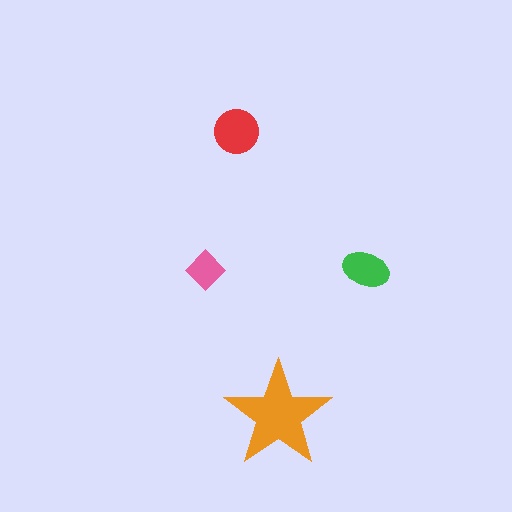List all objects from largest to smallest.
The orange star, the red circle, the green ellipse, the pink diamond.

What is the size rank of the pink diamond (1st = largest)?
4th.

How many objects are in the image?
There are 4 objects in the image.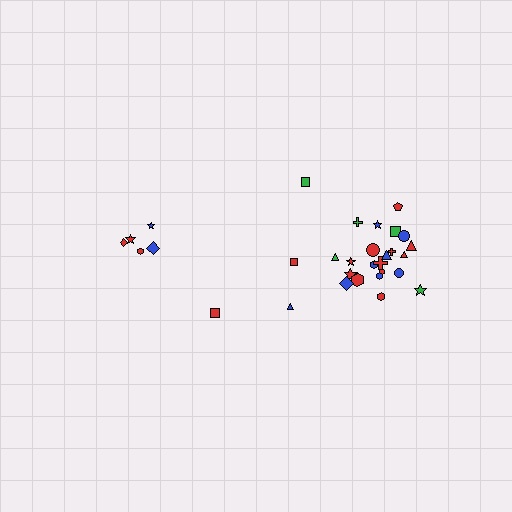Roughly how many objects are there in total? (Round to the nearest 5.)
Roughly 30 objects in total.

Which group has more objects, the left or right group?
The right group.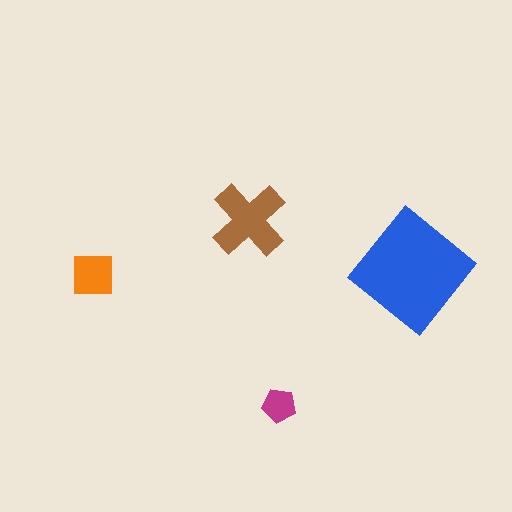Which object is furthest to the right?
The blue diamond is rightmost.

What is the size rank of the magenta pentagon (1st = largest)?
4th.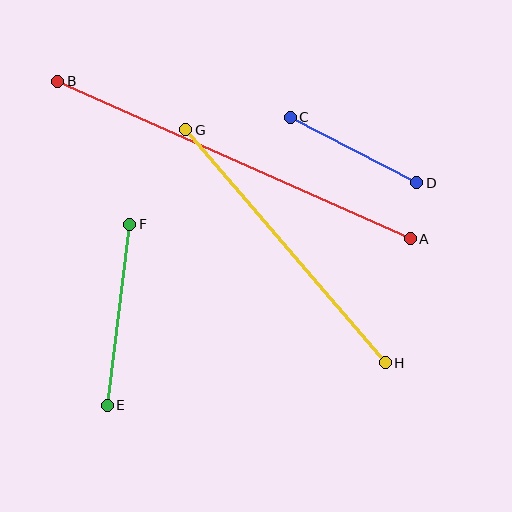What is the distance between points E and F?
The distance is approximately 183 pixels.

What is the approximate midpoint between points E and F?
The midpoint is at approximately (118, 315) pixels.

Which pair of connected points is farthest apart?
Points A and B are farthest apart.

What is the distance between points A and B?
The distance is approximately 386 pixels.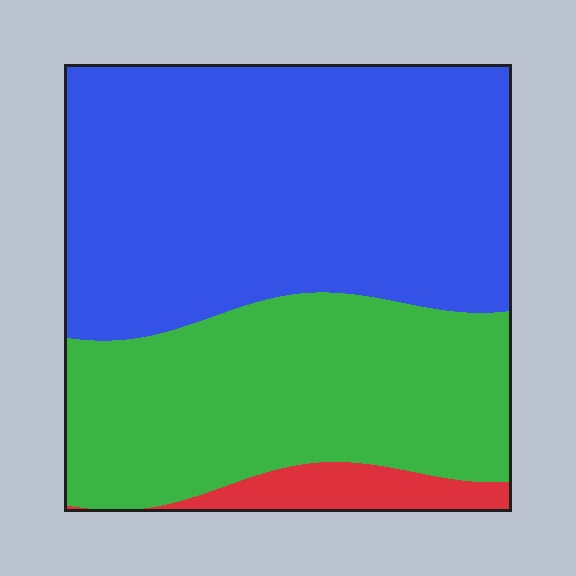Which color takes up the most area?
Blue, at roughly 55%.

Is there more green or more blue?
Blue.